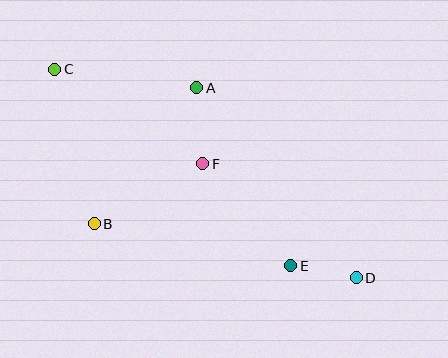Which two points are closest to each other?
Points D and E are closest to each other.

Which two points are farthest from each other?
Points C and D are farthest from each other.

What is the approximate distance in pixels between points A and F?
The distance between A and F is approximately 76 pixels.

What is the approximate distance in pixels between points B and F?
The distance between B and F is approximately 124 pixels.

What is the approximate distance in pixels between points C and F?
The distance between C and F is approximately 175 pixels.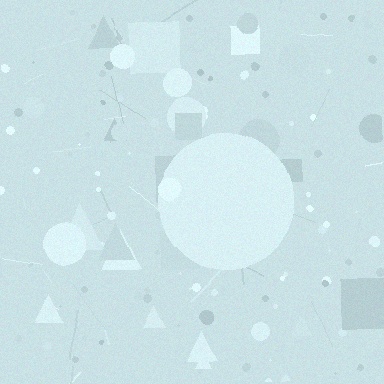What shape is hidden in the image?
A circle is hidden in the image.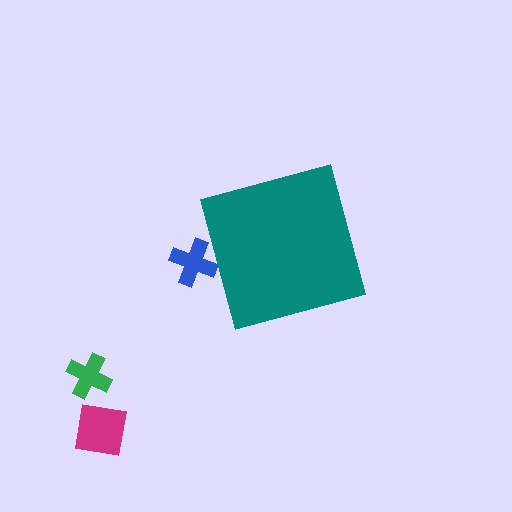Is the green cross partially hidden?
No, the green cross is fully visible.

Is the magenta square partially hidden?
No, the magenta square is fully visible.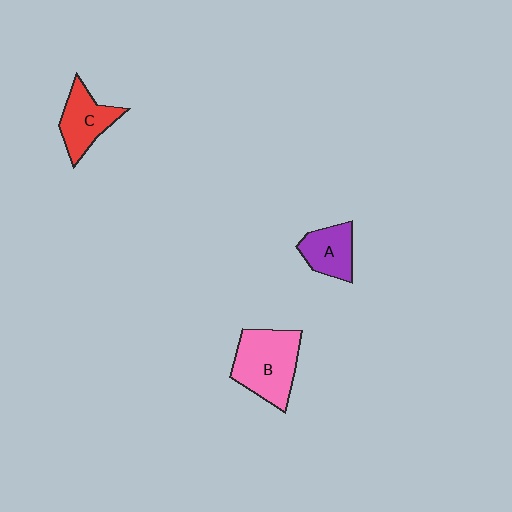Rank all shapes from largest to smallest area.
From largest to smallest: B (pink), C (red), A (purple).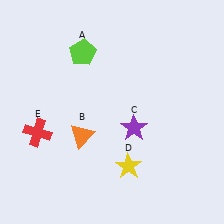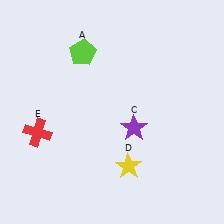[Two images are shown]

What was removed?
The orange triangle (B) was removed in Image 2.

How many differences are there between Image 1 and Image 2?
There is 1 difference between the two images.